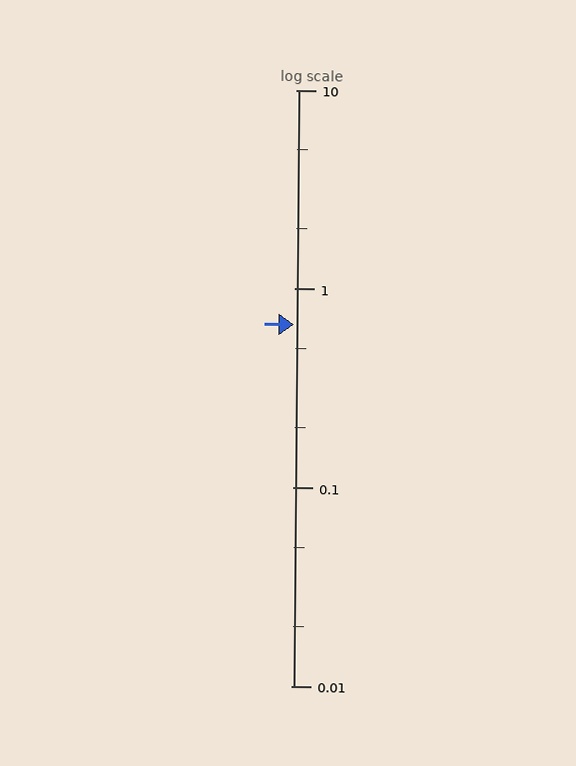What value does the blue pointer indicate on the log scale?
The pointer indicates approximately 0.66.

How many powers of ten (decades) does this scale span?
The scale spans 3 decades, from 0.01 to 10.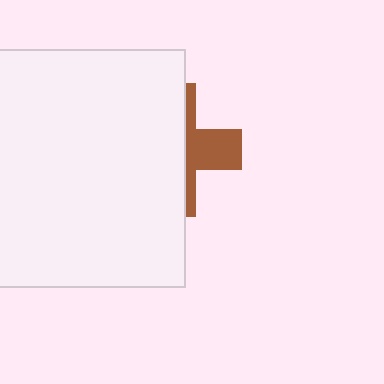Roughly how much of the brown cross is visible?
A small part of it is visible (roughly 35%).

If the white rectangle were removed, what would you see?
You would see the complete brown cross.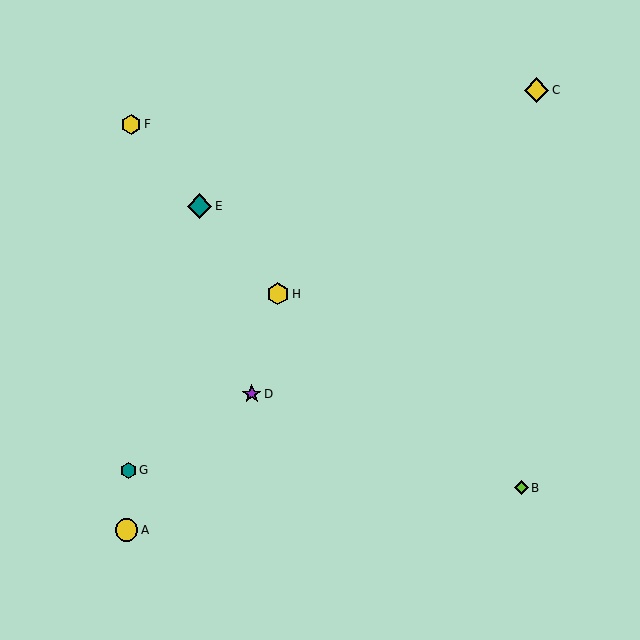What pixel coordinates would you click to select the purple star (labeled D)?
Click at (252, 394) to select the purple star D.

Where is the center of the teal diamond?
The center of the teal diamond is at (199, 207).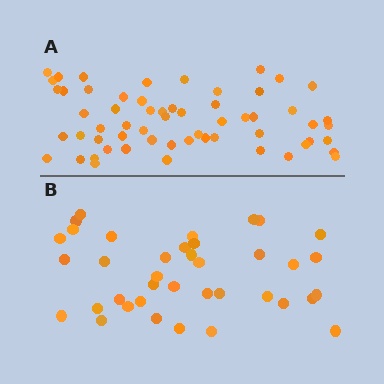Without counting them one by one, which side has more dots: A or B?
Region A (the top region) has more dots.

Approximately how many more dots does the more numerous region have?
Region A has approximately 20 more dots than region B.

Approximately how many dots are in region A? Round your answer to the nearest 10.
About 60 dots. (The exact count is 59, which rounds to 60.)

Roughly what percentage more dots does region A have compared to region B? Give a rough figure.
About 55% more.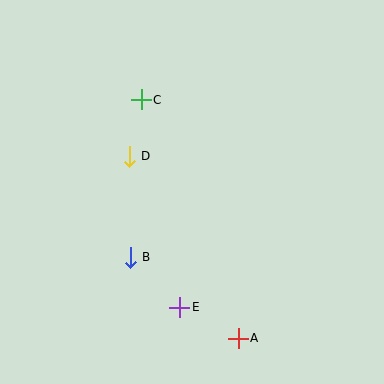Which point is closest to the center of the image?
Point D at (129, 156) is closest to the center.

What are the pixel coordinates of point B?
Point B is at (130, 257).